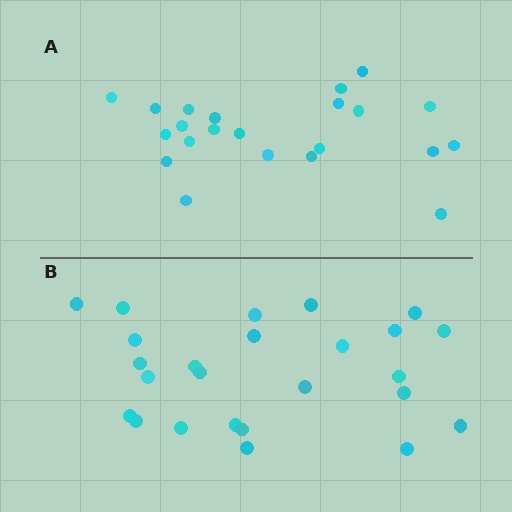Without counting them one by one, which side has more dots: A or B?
Region B (the bottom region) has more dots.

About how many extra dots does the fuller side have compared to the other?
Region B has just a few more — roughly 2 or 3 more dots than region A.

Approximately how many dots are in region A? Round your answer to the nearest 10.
About 20 dots. (The exact count is 22, which rounds to 20.)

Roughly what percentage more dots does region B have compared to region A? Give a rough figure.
About 15% more.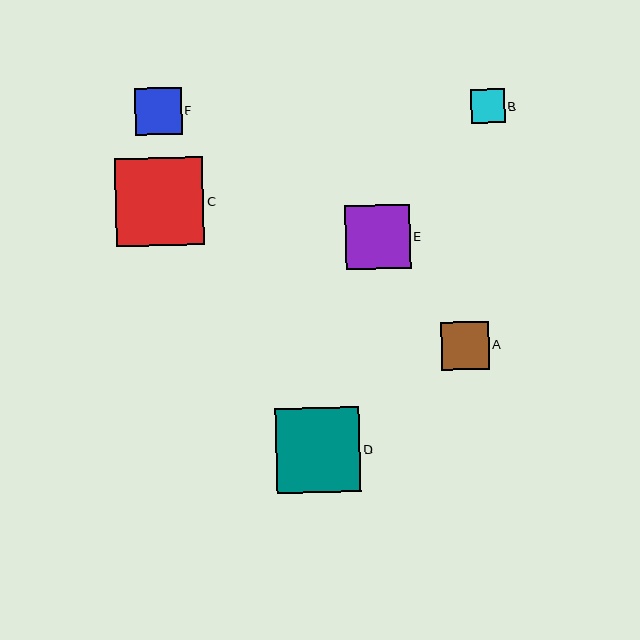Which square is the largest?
Square C is the largest with a size of approximately 88 pixels.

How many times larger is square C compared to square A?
Square C is approximately 1.9 times the size of square A.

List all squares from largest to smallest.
From largest to smallest: C, D, E, A, F, B.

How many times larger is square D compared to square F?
Square D is approximately 1.8 times the size of square F.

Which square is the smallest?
Square B is the smallest with a size of approximately 34 pixels.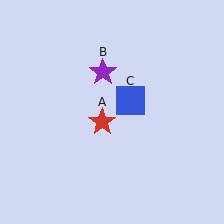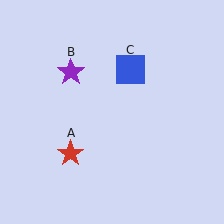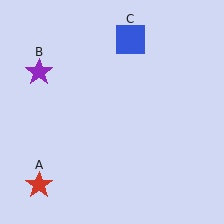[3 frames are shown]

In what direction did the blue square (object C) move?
The blue square (object C) moved up.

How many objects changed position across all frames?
3 objects changed position: red star (object A), purple star (object B), blue square (object C).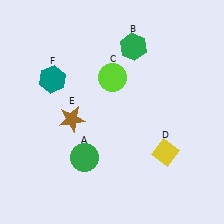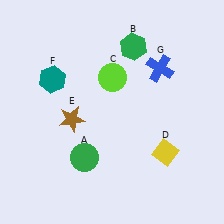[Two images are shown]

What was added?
A blue cross (G) was added in Image 2.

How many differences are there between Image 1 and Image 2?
There is 1 difference between the two images.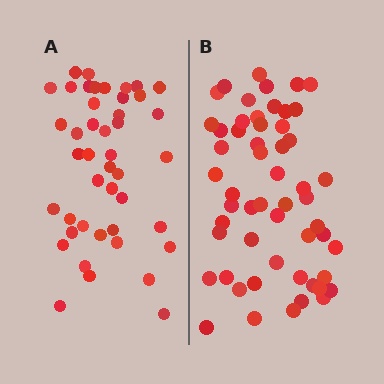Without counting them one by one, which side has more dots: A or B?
Region B (the right region) has more dots.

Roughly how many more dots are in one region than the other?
Region B has roughly 12 or so more dots than region A.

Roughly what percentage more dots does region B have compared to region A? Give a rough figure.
About 25% more.